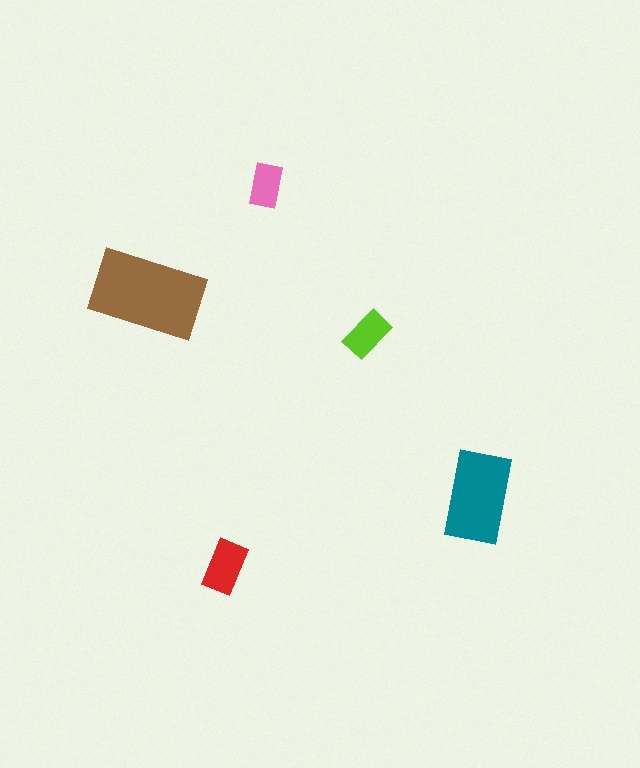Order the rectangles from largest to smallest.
the brown one, the teal one, the red one, the lime one, the pink one.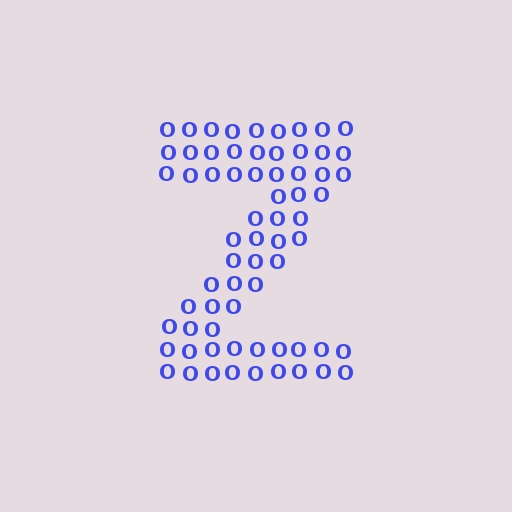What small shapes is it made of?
It is made of small letter O's.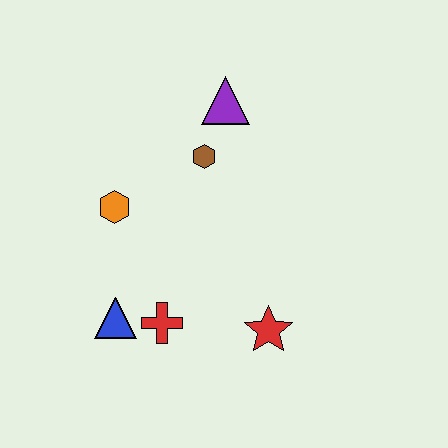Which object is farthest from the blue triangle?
The purple triangle is farthest from the blue triangle.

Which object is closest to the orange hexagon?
The brown hexagon is closest to the orange hexagon.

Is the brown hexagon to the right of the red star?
No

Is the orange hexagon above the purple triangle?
No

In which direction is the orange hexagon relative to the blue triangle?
The orange hexagon is above the blue triangle.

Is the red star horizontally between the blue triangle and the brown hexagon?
No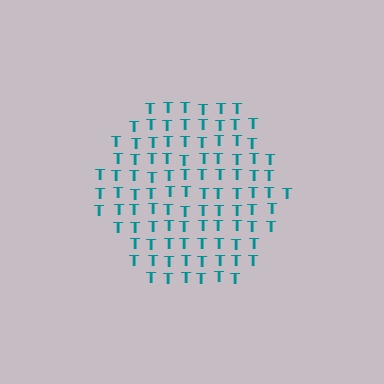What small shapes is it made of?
It is made of small letter T's.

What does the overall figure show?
The overall figure shows a hexagon.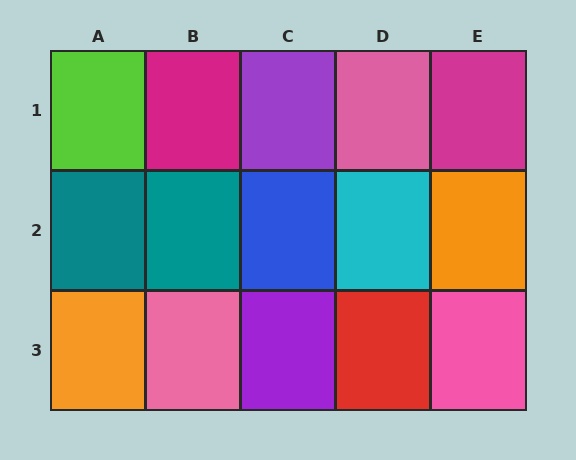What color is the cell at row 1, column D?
Pink.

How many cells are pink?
3 cells are pink.